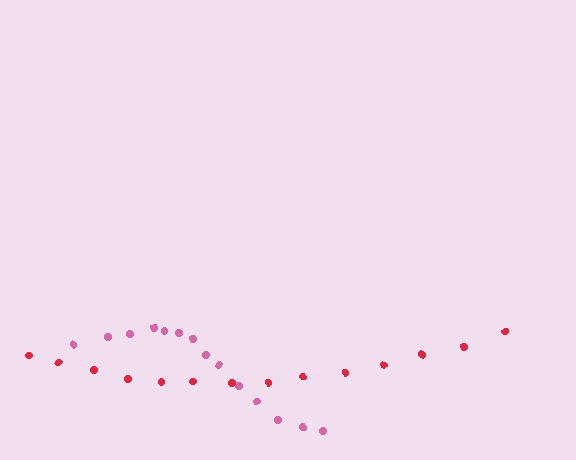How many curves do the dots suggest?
There are 2 distinct paths.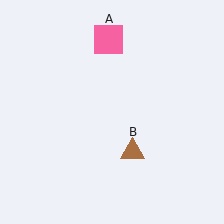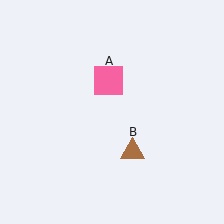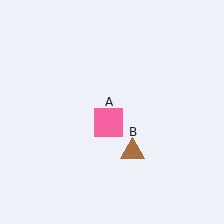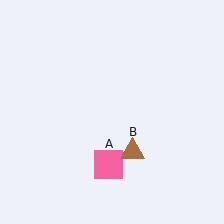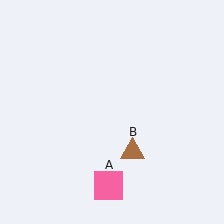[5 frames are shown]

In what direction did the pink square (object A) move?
The pink square (object A) moved down.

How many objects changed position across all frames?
1 object changed position: pink square (object A).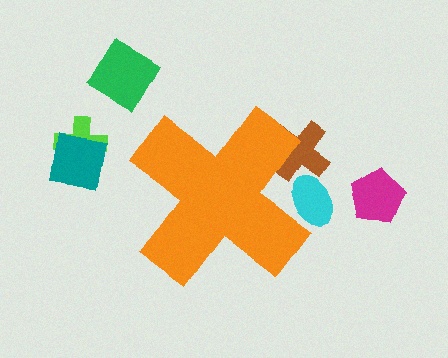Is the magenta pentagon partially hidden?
No, the magenta pentagon is fully visible.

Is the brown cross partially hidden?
Yes, the brown cross is partially hidden behind the orange cross.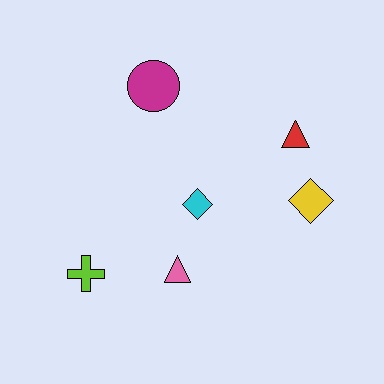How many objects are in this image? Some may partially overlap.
There are 6 objects.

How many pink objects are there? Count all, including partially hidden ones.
There is 1 pink object.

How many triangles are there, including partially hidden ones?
There are 2 triangles.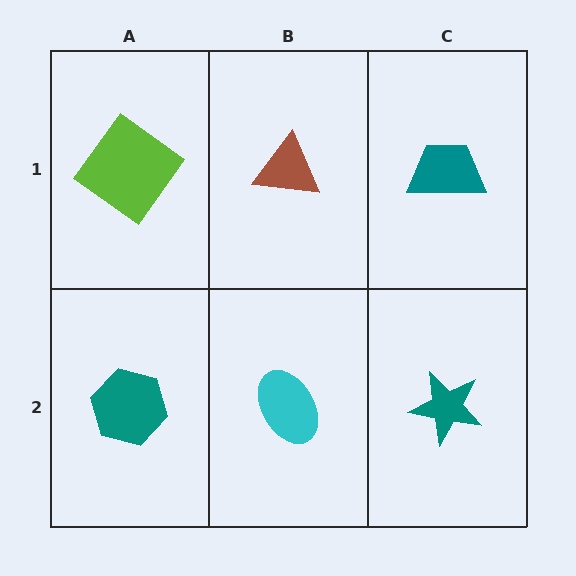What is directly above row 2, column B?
A brown triangle.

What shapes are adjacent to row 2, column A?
A lime diamond (row 1, column A), a cyan ellipse (row 2, column B).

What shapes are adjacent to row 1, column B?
A cyan ellipse (row 2, column B), a lime diamond (row 1, column A), a teal trapezoid (row 1, column C).